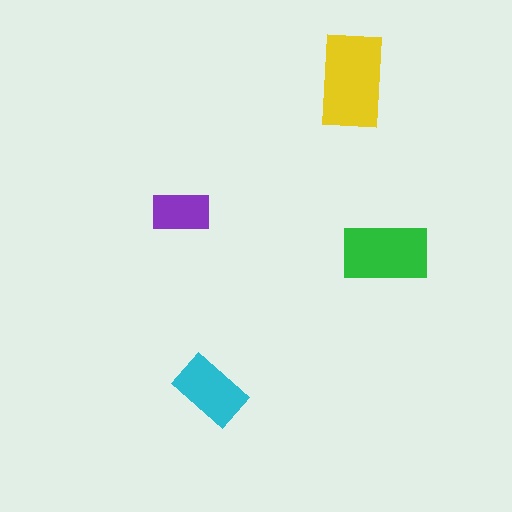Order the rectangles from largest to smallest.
the yellow one, the green one, the cyan one, the purple one.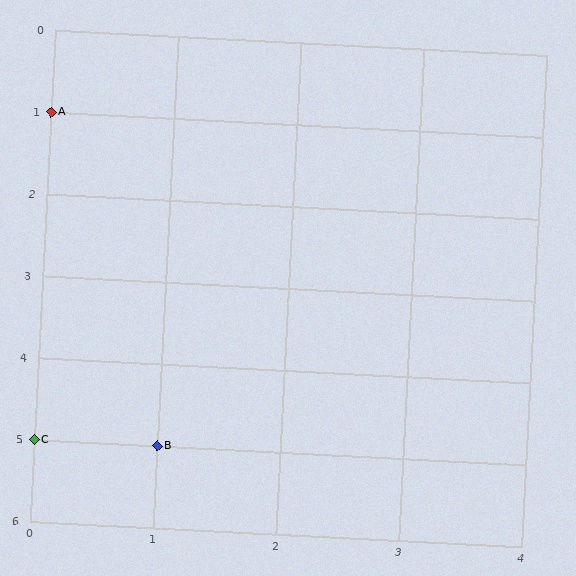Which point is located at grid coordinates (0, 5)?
Point C is at (0, 5).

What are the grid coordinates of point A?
Point A is at grid coordinates (0, 1).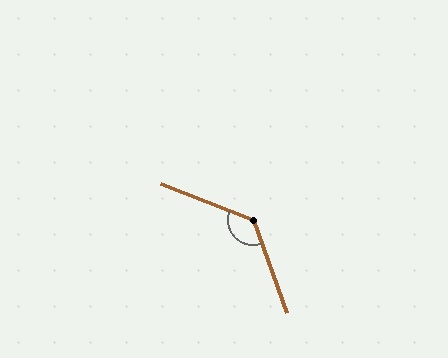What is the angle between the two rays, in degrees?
Approximately 132 degrees.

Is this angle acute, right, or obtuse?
It is obtuse.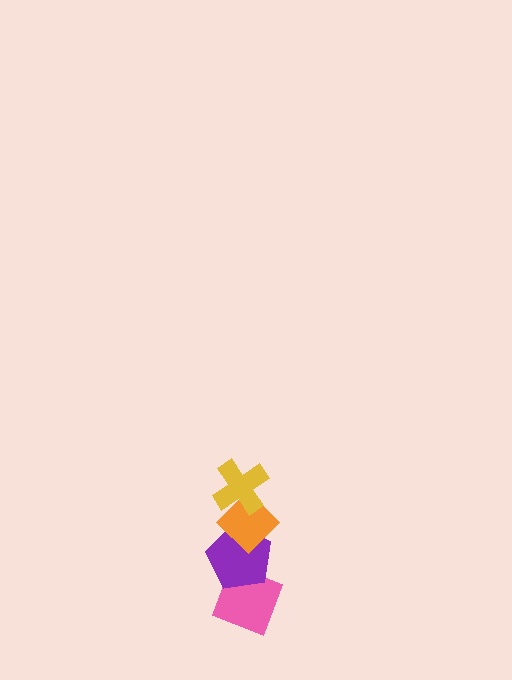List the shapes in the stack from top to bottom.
From top to bottom: the yellow cross, the orange diamond, the purple pentagon, the pink diamond.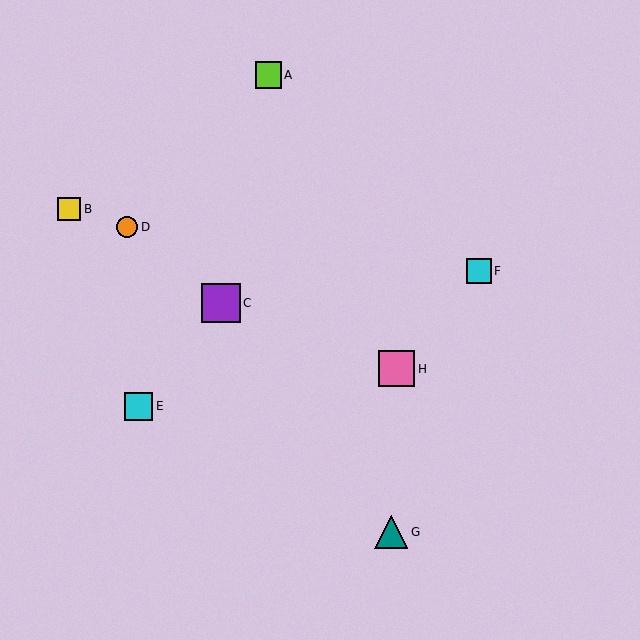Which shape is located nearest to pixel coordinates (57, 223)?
The yellow square (labeled B) at (69, 209) is nearest to that location.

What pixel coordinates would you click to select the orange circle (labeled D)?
Click at (127, 227) to select the orange circle D.